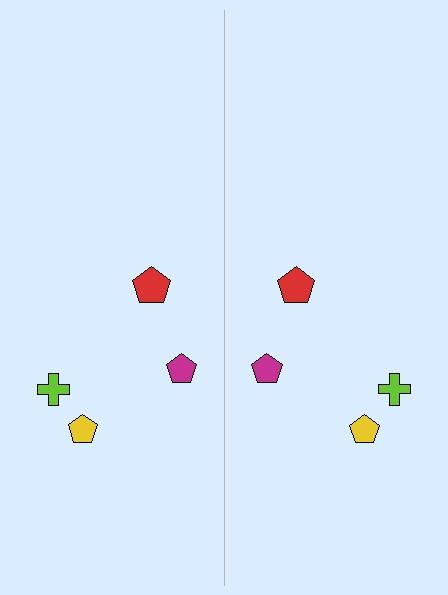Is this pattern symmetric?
Yes, this pattern has bilateral (reflection) symmetry.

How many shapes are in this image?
There are 8 shapes in this image.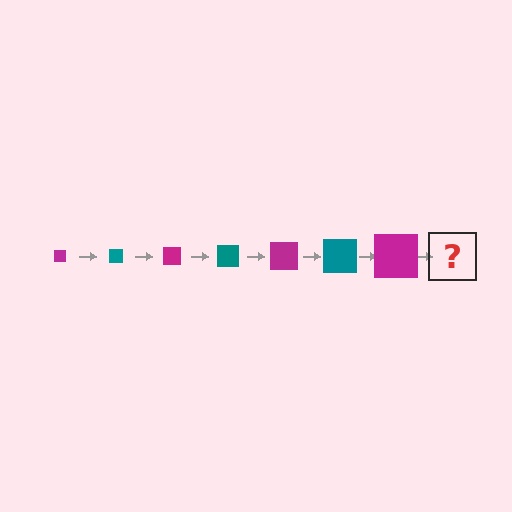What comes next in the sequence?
The next element should be a teal square, larger than the previous one.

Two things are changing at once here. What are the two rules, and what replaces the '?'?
The two rules are that the square grows larger each step and the color cycles through magenta and teal. The '?' should be a teal square, larger than the previous one.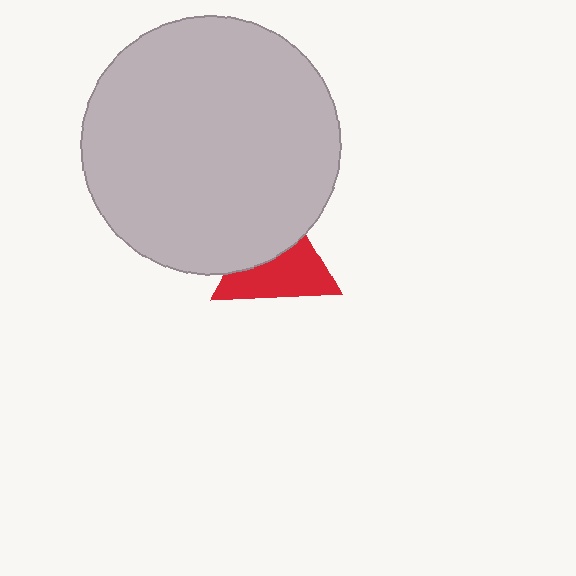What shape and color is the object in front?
The object in front is a light gray circle.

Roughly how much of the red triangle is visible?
About half of it is visible (roughly 57%).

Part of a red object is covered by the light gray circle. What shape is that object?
It is a triangle.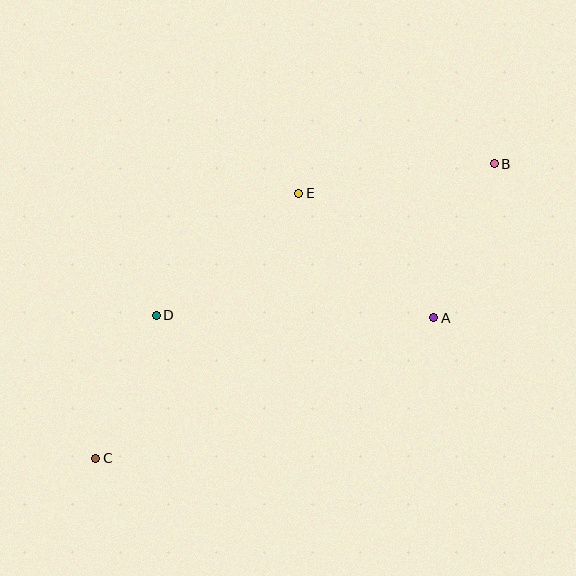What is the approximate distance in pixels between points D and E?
The distance between D and E is approximately 187 pixels.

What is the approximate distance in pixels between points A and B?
The distance between A and B is approximately 165 pixels.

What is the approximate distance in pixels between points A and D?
The distance between A and D is approximately 277 pixels.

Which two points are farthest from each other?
Points B and C are farthest from each other.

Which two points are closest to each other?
Points C and D are closest to each other.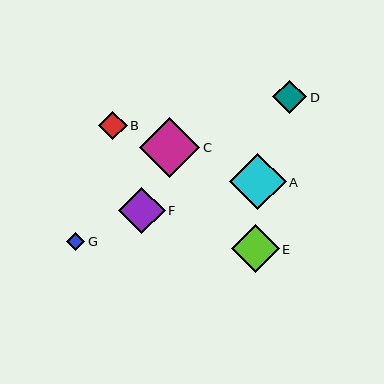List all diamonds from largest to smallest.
From largest to smallest: C, A, E, F, D, B, G.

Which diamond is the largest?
Diamond C is the largest with a size of approximately 60 pixels.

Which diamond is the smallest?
Diamond G is the smallest with a size of approximately 19 pixels.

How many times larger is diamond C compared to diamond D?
Diamond C is approximately 1.8 times the size of diamond D.